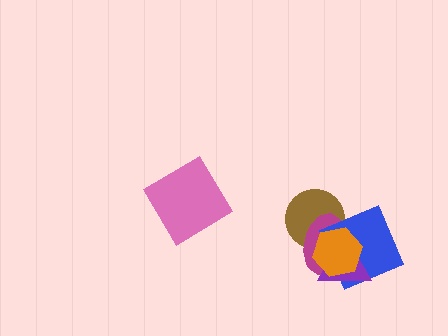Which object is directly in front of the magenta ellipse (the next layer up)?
The blue diamond is directly in front of the magenta ellipse.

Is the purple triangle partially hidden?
Yes, it is partially covered by another shape.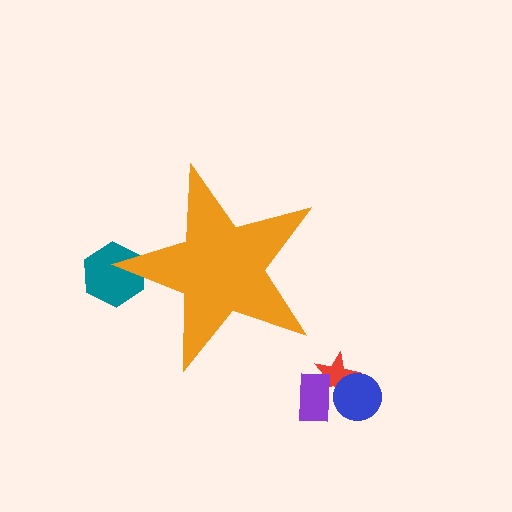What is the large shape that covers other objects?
An orange star.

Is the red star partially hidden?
No, the red star is fully visible.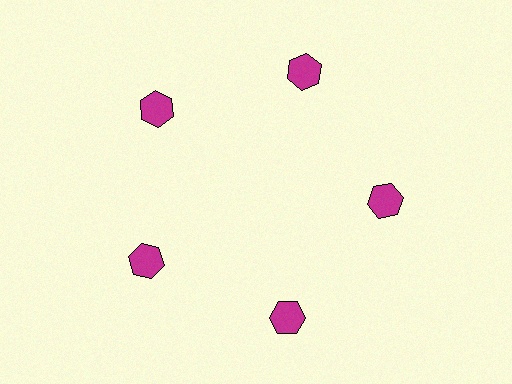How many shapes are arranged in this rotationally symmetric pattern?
There are 5 shapes, arranged in 5 groups of 1.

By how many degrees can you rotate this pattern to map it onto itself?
The pattern maps onto itself every 72 degrees of rotation.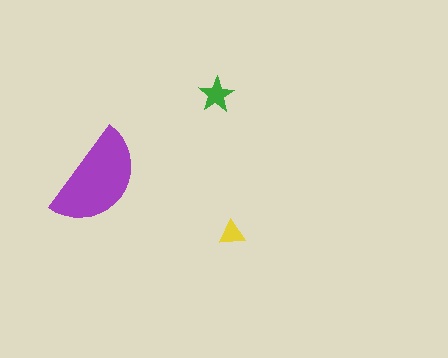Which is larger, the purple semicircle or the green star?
The purple semicircle.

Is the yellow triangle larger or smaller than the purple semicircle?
Smaller.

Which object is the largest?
The purple semicircle.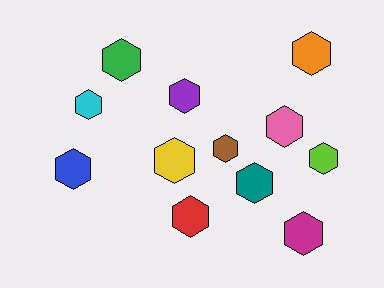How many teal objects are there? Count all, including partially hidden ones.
There is 1 teal object.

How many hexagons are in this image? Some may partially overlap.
There are 12 hexagons.